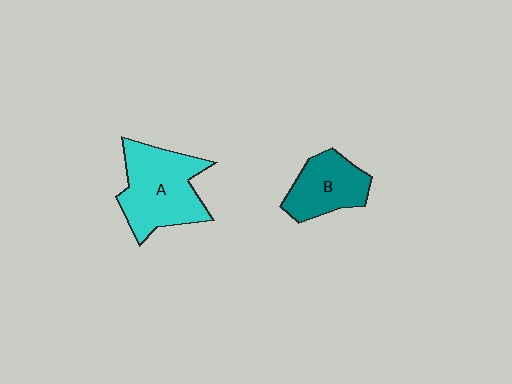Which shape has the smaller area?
Shape B (teal).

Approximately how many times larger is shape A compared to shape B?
Approximately 1.5 times.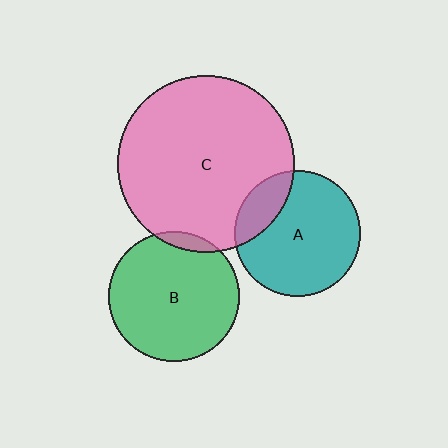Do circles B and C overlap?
Yes.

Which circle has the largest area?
Circle C (pink).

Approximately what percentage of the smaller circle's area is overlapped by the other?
Approximately 5%.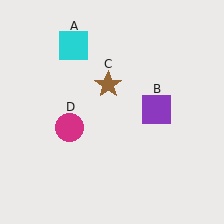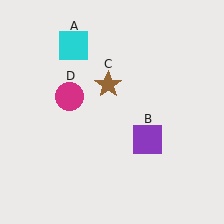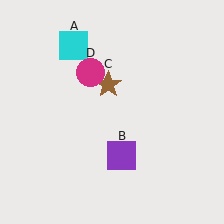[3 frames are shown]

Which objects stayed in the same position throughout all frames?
Cyan square (object A) and brown star (object C) remained stationary.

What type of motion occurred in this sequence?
The purple square (object B), magenta circle (object D) rotated clockwise around the center of the scene.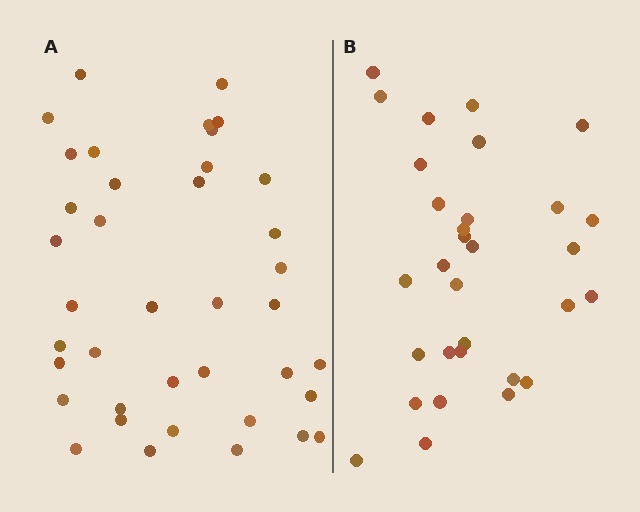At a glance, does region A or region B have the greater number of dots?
Region A (the left region) has more dots.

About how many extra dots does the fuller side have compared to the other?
Region A has roughly 8 or so more dots than region B.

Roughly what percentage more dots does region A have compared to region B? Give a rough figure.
About 25% more.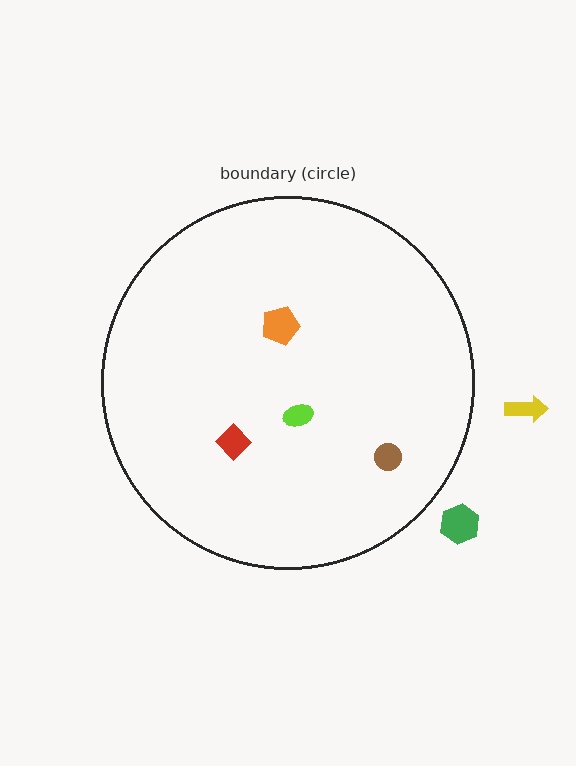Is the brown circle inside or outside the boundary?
Inside.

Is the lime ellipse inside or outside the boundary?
Inside.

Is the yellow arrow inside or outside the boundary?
Outside.